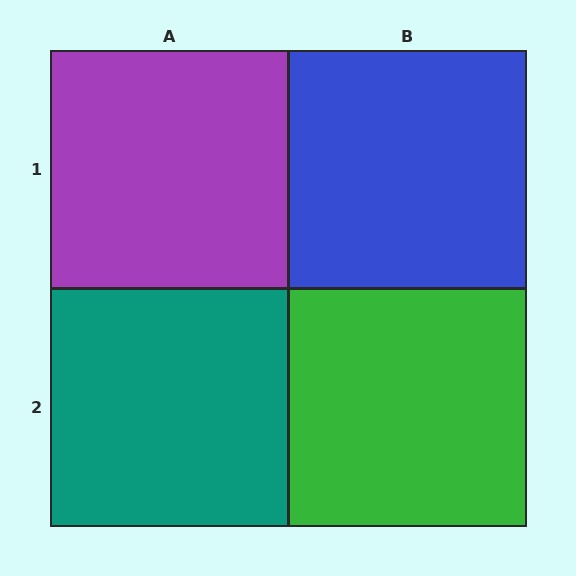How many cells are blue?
1 cell is blue.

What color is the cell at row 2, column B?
Green.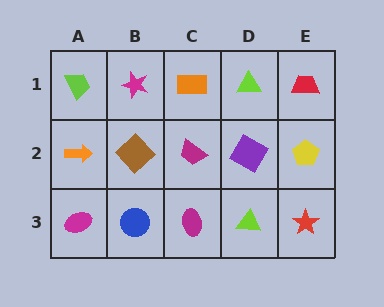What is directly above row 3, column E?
A yellow pentagon.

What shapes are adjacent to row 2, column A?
A lime trapezoid (row 1, column A), a magenta ellipse (row 3, column A), a brown diamond (row 2, column B).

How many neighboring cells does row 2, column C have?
4.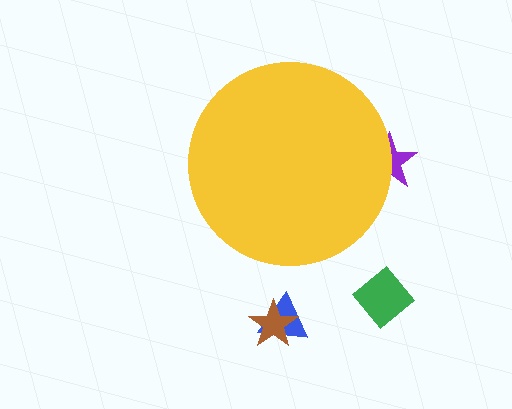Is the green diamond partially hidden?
No, the green diamond is fully visible.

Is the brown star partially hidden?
No, the brown star is fully visible.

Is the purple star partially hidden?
Yes, the purple star is partially hidden behind the yellow circle.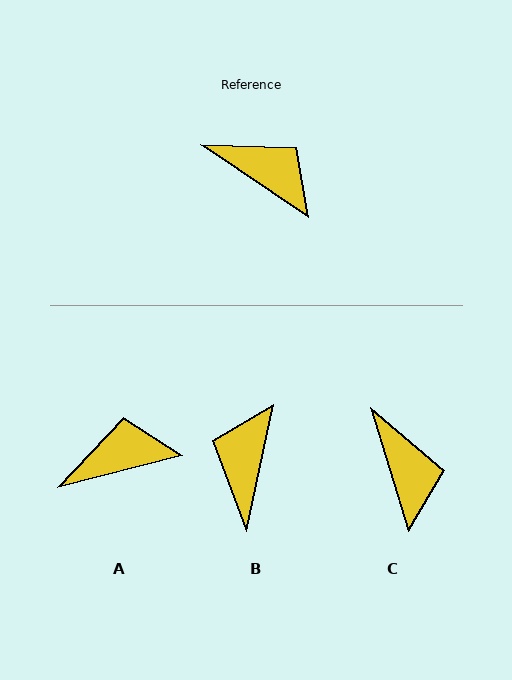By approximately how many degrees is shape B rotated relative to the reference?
Approximately 112 degrees counter-clockwise.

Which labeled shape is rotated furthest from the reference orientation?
B, about 112 degrees away.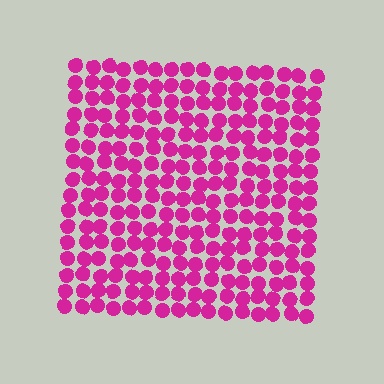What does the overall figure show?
The overall figure shows a square.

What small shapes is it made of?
It is made of small circles.